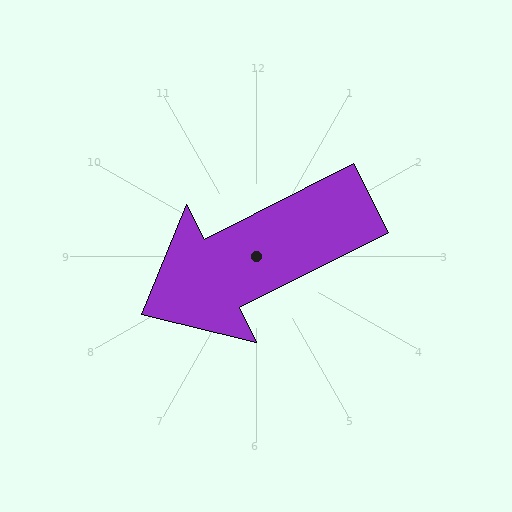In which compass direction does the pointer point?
Southwest.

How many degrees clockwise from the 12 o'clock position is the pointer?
Approximately 243 degrees.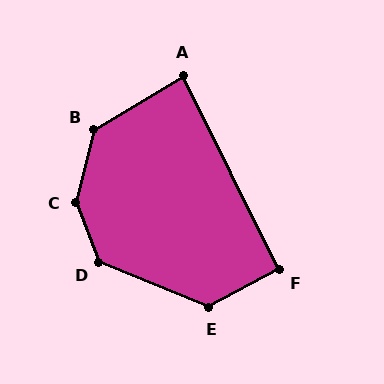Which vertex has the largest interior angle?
C, at approximately 145 degrees.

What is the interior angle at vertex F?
Approximately 92 degrees (approximately right).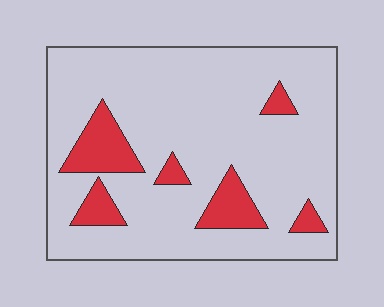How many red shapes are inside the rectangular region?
6.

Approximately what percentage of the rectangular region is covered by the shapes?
Approximately 15%.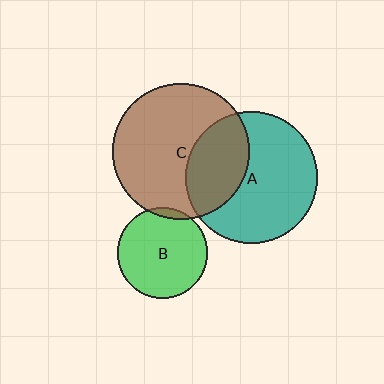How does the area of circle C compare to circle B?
Approximately 2.3 times.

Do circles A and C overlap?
Yes.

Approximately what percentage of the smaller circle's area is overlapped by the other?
Approximately 35%.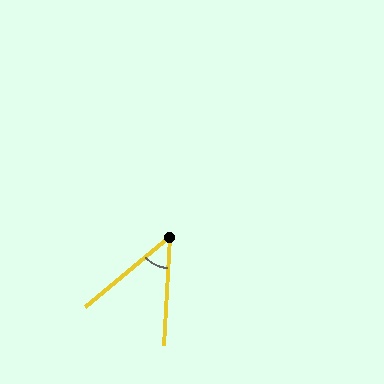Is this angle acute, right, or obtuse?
It is acute.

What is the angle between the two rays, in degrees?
Approximately 47 degrees.